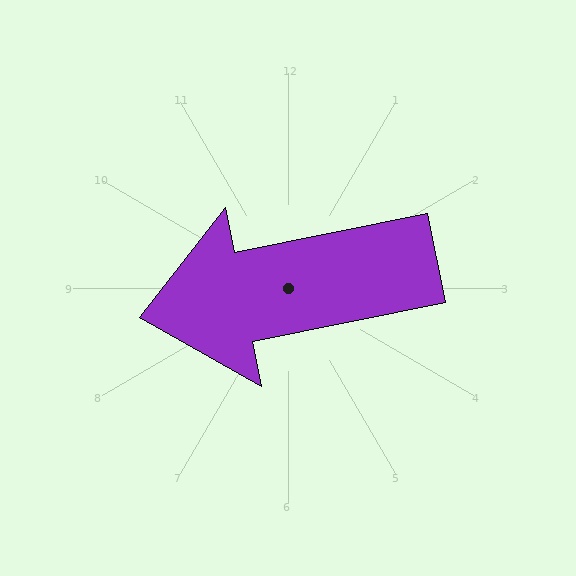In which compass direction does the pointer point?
West.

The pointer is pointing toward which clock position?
Roughly 9 o'clock.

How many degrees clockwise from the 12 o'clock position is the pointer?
Approximately 259 degrees.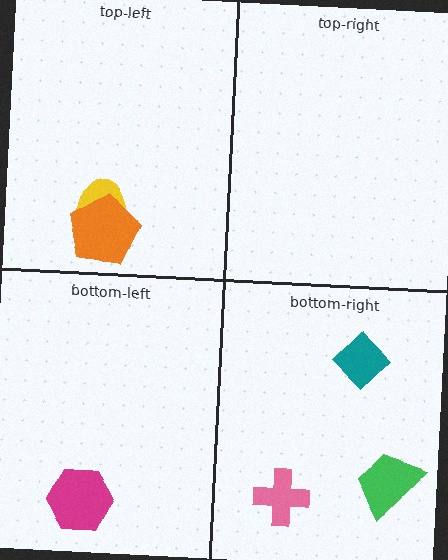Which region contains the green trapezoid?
The bottom-right region.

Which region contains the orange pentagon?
The top-left region.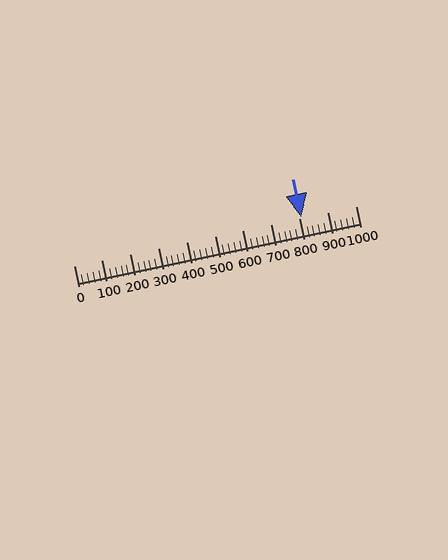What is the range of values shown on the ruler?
The ruler shows values from 0 to 1000.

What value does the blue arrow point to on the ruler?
The blue arrow points to approximately 806.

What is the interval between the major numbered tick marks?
The major tick marks are spaced 100 units apart.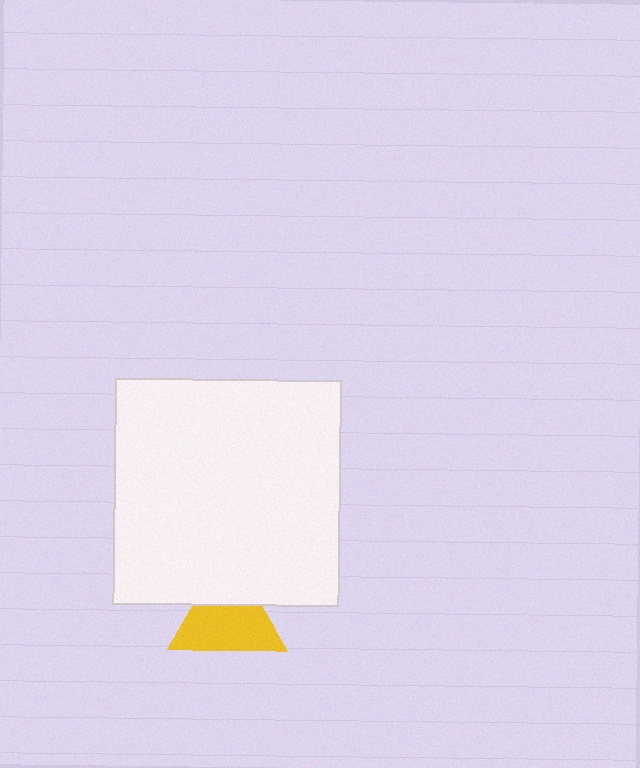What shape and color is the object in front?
The object in front is a white square.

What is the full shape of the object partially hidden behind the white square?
The partially hidden object is a yellow triangle.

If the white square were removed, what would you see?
You would see the complete yellow triangle.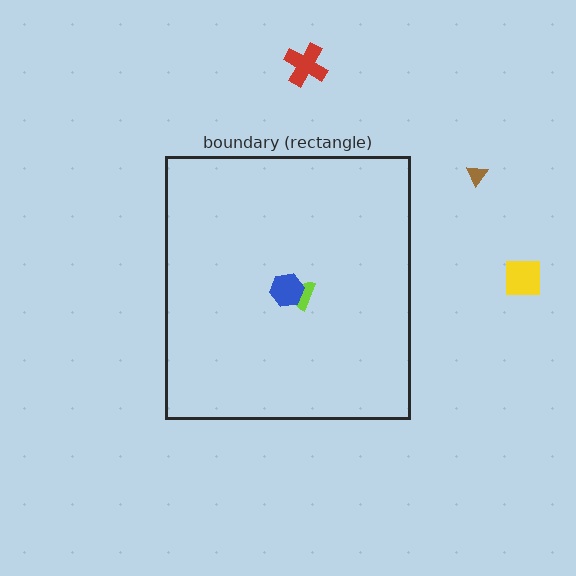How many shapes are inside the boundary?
2 inside, 3 outside.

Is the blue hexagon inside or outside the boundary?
Inside.